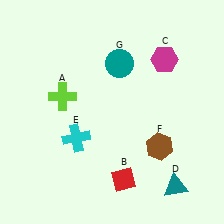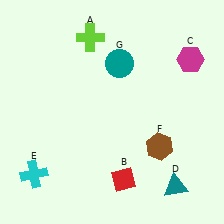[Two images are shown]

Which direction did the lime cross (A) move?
The lime cross (A) moved up.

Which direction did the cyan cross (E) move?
The cyan cross (E) moved left.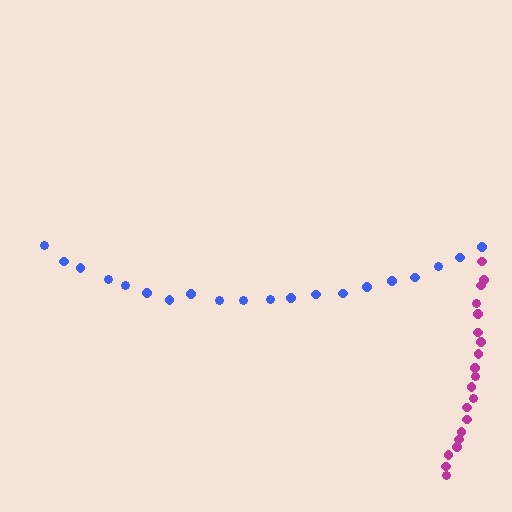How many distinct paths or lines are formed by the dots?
There are 2 distinct paths.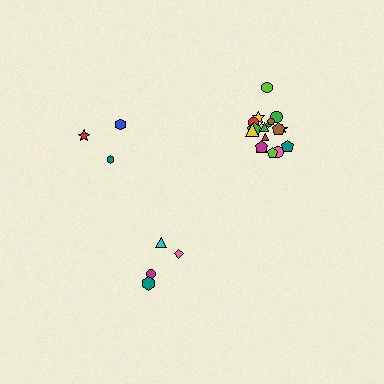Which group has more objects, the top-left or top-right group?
The top-right group.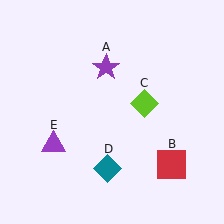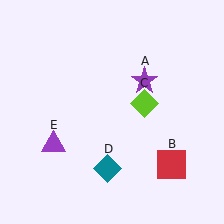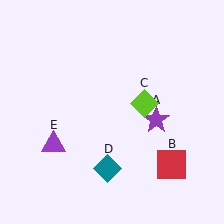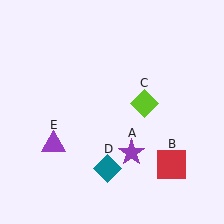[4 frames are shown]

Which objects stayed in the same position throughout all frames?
Red square (object B) and lime diamond (object C) and teal diamond (object D) and purple triangle (object E) remained stationary.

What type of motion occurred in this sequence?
The purple star (object A) rotated clockwise around the center of the scene.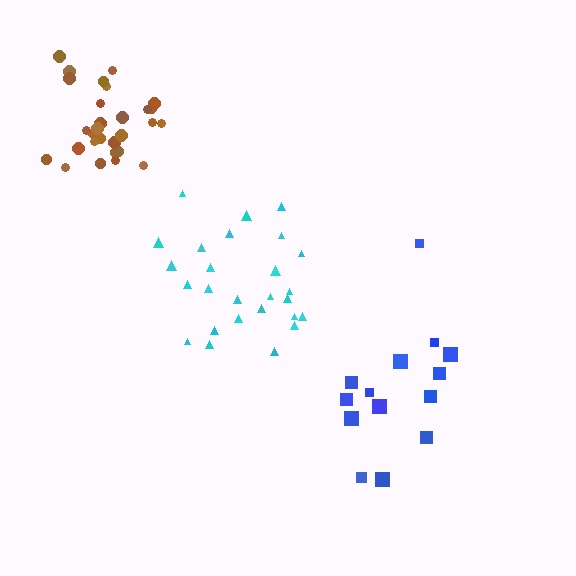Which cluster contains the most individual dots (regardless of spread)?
Brown (29).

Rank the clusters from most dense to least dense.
brown, cyan, blue.